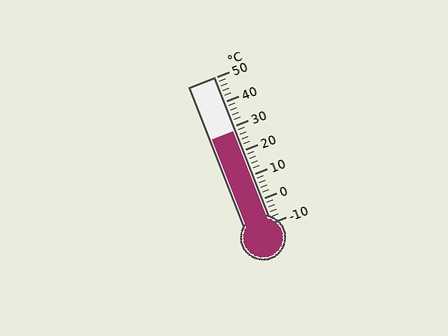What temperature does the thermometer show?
The thermometer shows approximately 28°C.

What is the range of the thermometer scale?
The thermometer scale ranges from -10°C to 50°C.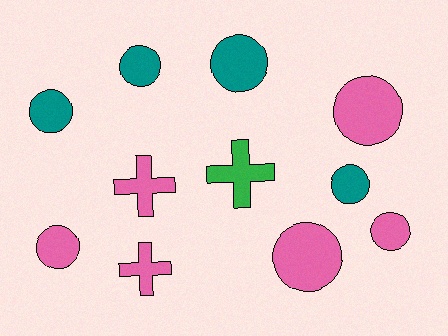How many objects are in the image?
There are 11 objects.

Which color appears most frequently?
Pink, with 6 objects.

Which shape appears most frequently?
Circle, with 8 objects.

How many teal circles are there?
There are 4 teal circles.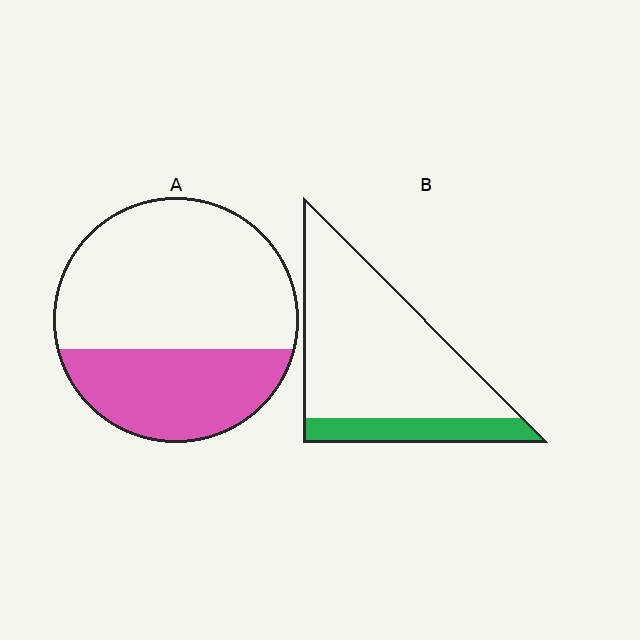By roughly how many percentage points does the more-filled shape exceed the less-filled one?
By roughly 15 percentage points (A over B).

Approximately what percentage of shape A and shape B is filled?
A is approximately 35% and B is approximately 20%.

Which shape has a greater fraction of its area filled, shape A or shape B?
Shape A.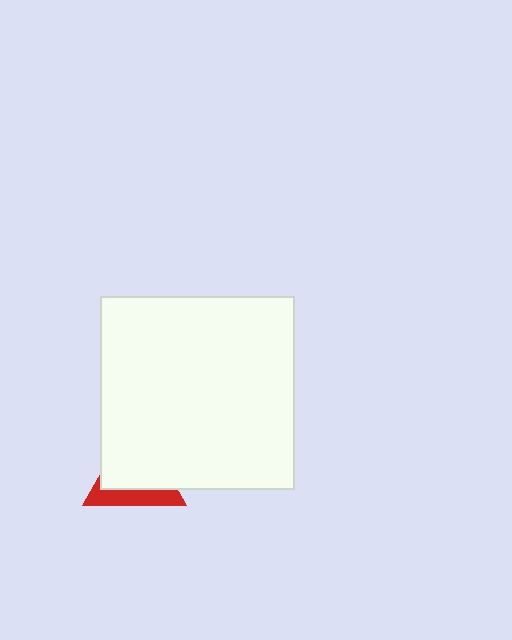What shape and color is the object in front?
The object in front is a white square.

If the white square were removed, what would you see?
You would see the complete red triangle.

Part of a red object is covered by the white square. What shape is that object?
It is a triangle.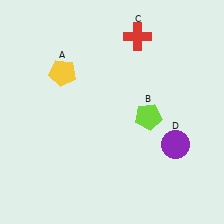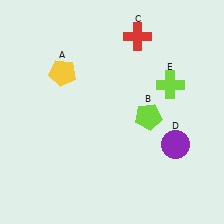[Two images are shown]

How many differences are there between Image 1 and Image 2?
There is 1 difference between the two images.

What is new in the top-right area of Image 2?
A lime cross (E) was added in the top-right area of Image 2.